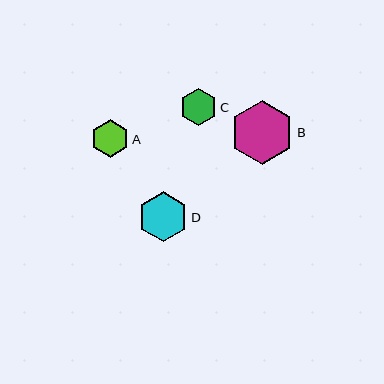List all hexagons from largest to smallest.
From largest to smallest: B, D, A, C.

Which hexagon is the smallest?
Hexagon C is the smallest with a size of approximately 37 pixels.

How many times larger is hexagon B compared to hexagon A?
Hexagon B is approximately 1.7 times the size of hexagon A.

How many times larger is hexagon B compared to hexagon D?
Hexagon B is approximately 1.3 times the size of hexagon D.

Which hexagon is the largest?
Hexagon B is the largest with a size of approximately 64 pixels.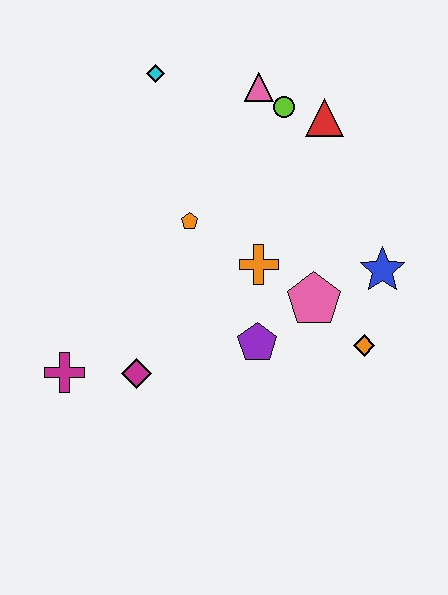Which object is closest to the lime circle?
The pink triangle is closest to the lime circle.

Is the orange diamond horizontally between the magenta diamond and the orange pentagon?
No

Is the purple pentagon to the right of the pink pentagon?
No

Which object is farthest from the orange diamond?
The cyan diamond is farthest from the orange diamond.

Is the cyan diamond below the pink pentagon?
No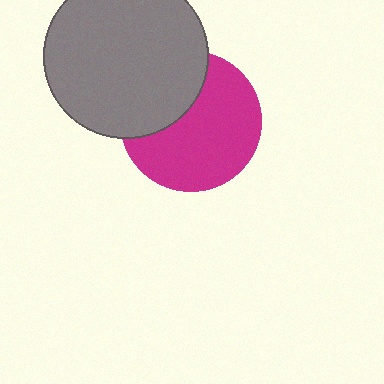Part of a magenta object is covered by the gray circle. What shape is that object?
It is a circle.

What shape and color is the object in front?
The object in front is a gray circle.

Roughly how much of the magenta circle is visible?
Most of it is visible (roughly 66%).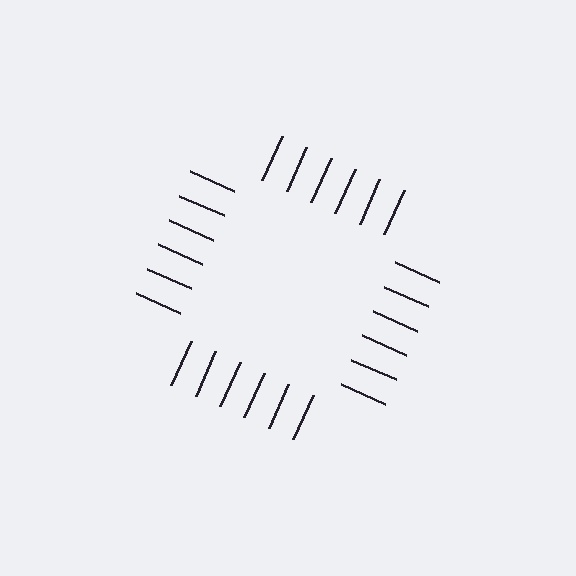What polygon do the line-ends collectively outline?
An illusory square — the line segments terminate on its edges but no continuous stroke is drawn.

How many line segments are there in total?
24 — 6 along each of the 4 edges.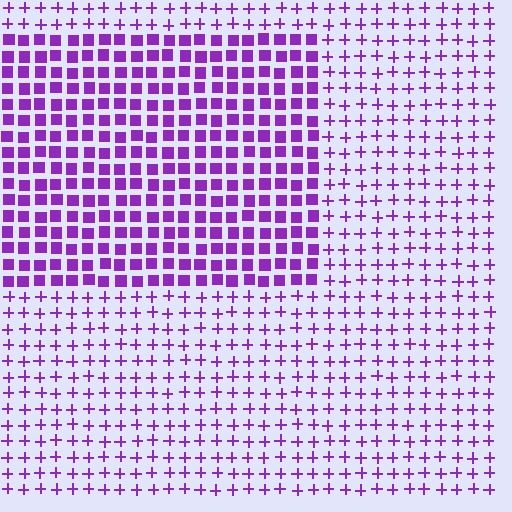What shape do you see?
I see a rectangle.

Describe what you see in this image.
The image is filled with small purple elements arranged in a uniform grid. A rectangle-shaped region contains squares, while the surrounding area contains plus signs. The boundary is defined purely by the change in element shape.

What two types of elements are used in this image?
The image uses squares inside the rectangle region and plus signs outside it.